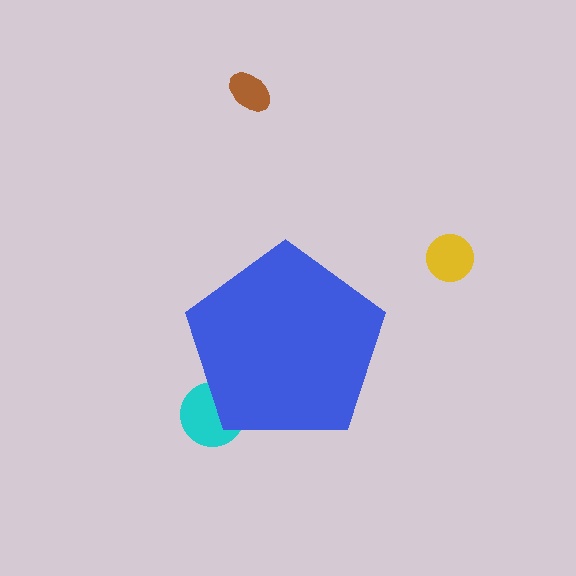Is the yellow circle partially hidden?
No, the yellow circle is fully visible.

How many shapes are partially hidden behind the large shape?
1 shape is partially hidden.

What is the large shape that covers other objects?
A blue pentagon.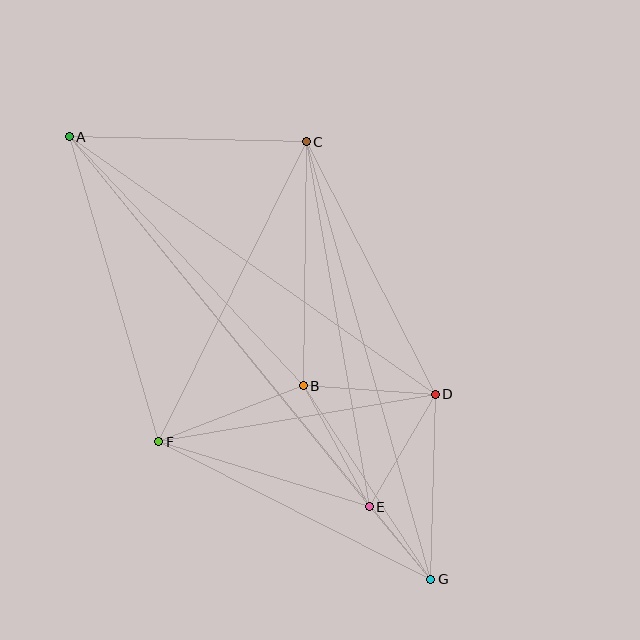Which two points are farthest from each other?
Points A and G are farthest from each other.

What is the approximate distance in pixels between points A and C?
The distance between A and C is approximately 237 pixels.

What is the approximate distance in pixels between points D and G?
The distance between D and G is approximately 185 pixels.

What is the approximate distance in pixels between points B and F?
The distance between B and F is approximately 155 pixels.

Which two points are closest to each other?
Points E and G are closest to each other.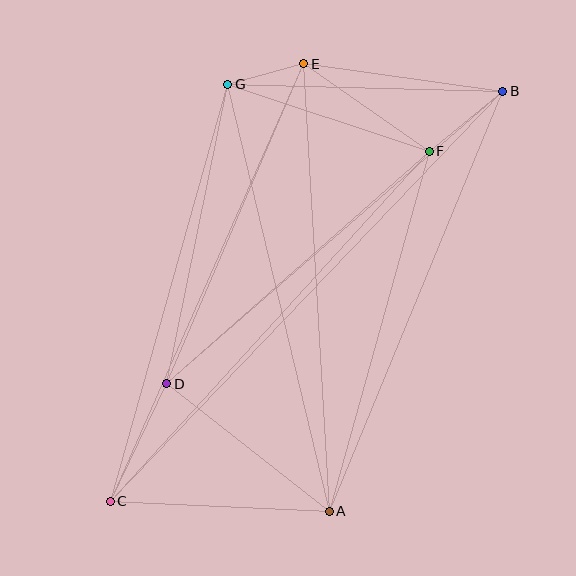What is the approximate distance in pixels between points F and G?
The distance between F and G is approximately 212 pixels.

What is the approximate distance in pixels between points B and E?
The distance between B and E is approximately 201 pixels.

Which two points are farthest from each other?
Points B and C are farthest from each other.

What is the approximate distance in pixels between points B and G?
The distance between B and G is approximately 275 pixels.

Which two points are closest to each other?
Points E and G are closest to each other.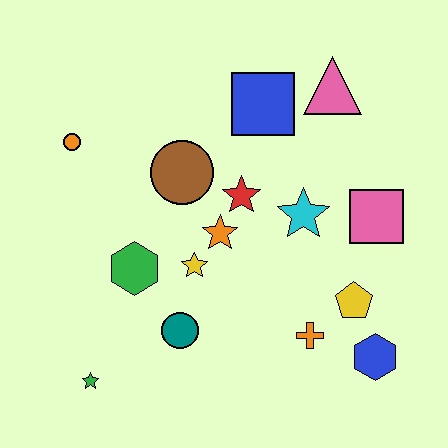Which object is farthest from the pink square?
The green star is farthest from the pink square.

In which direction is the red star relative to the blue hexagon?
The red star is above the blue hexagon.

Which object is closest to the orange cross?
The yellow pentagon is closest to the orange cross.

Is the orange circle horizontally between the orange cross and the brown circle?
No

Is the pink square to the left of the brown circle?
No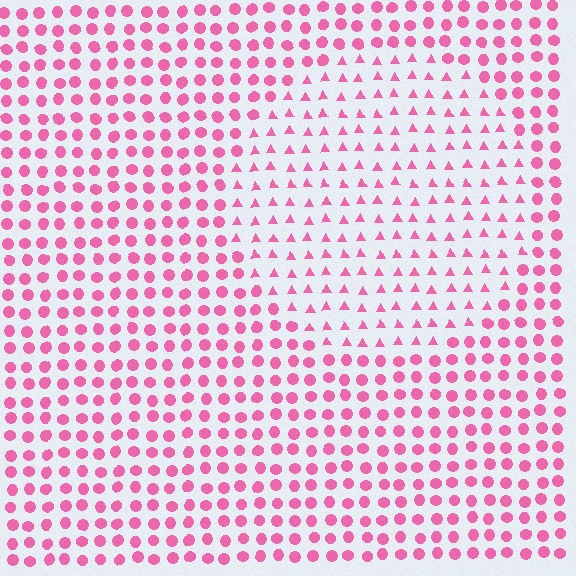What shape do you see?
I see a circle.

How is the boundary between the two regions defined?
The boundary is defined by a change in element shape: triangles inside vs. circles outside. All elements share the same color and spacing.